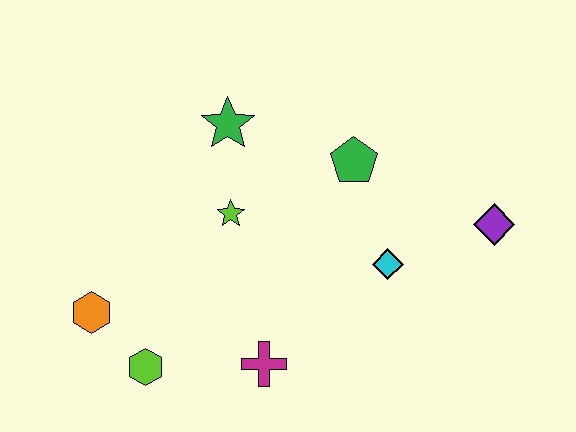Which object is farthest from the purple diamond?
The orange hexagon is farthest from the purple diamond.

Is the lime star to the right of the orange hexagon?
Yes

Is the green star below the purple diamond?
No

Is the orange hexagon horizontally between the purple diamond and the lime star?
No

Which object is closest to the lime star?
The green star is closest to the lime star.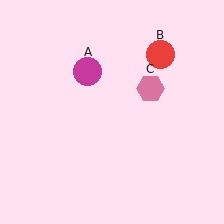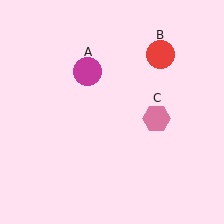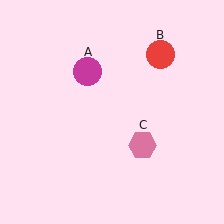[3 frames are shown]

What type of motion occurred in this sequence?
The pink hexagon (object C) rotated clockwise around the center of the scene.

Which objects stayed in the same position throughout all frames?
Magenta circle (object A) and red circle (object B) remained stationary.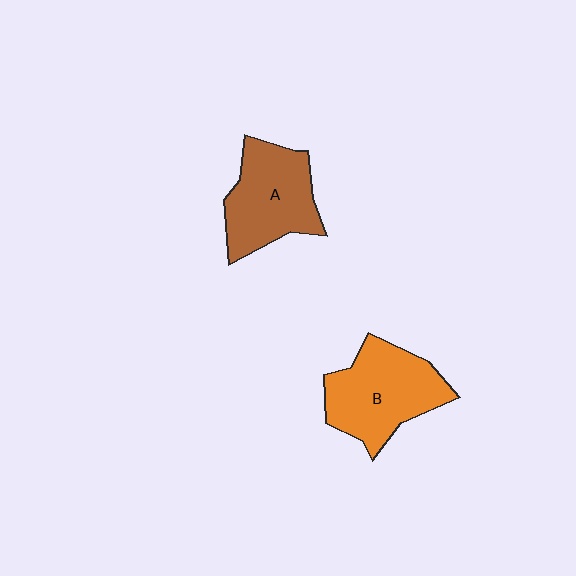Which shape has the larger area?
Shape B (orange).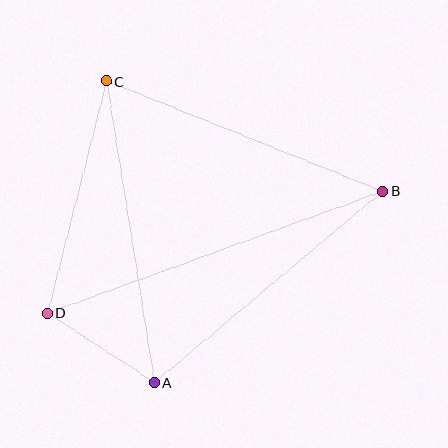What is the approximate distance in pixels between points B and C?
The distance between B and C is approximately 297 pixels.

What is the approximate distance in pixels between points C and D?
The distance between C and D is approximately 239 pixels.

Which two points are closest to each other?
Points A and D are closest to each other.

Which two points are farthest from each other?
Points B and D are farthest from each other.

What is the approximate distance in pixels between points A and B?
The distance between A and B is approximately 298 pixels.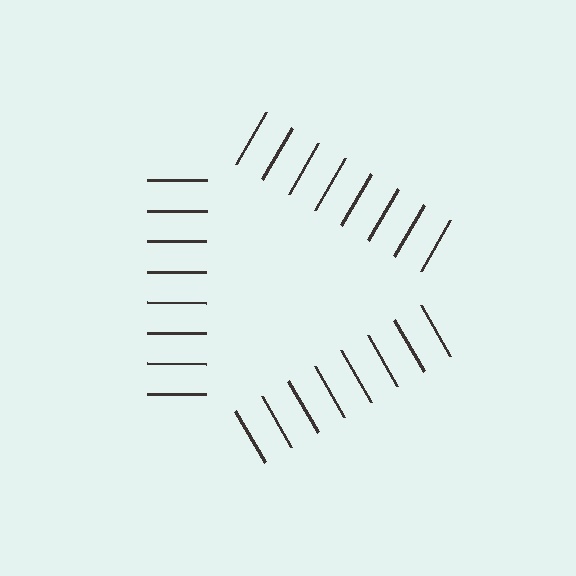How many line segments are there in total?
24 — 8 along each of the 3 edges.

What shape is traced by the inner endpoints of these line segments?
An illusory triangle — the line segments terminate on its edges but no continuous stroke is drawn.